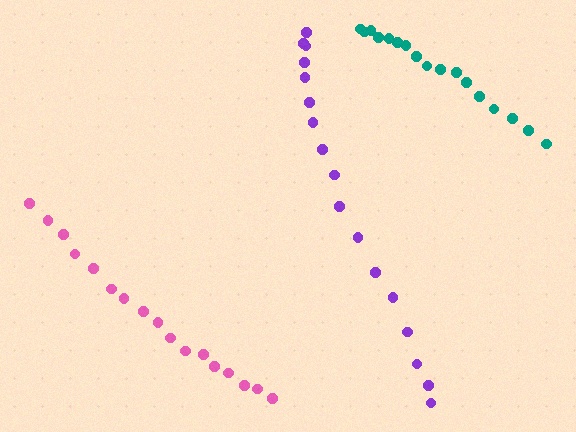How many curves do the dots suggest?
There are 3 distinct paths.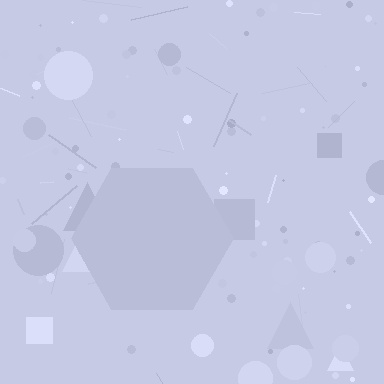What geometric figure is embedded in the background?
A hexagon is embedded in the background.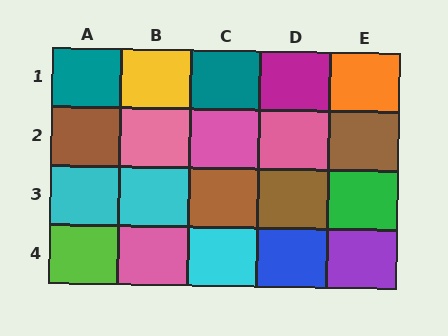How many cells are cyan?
3 cells are cyan.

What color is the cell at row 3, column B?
Cyan.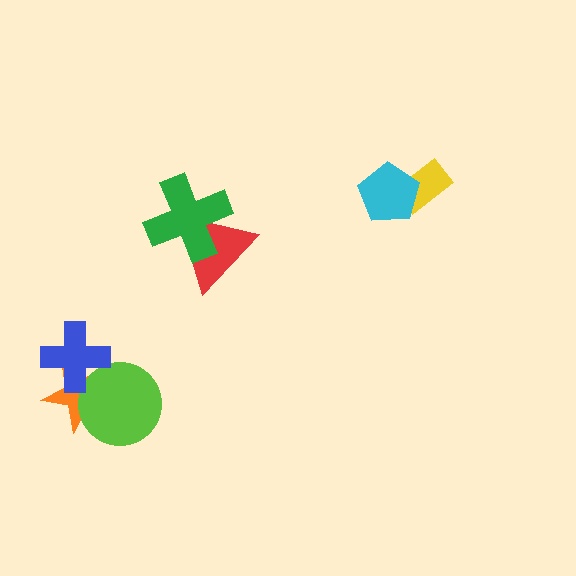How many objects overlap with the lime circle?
2 objects overlap with the lime circle.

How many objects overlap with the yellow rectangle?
1 object overlaps with the yellow rectangle.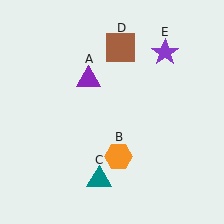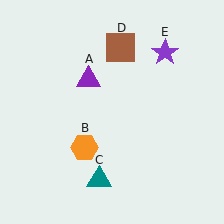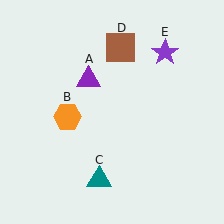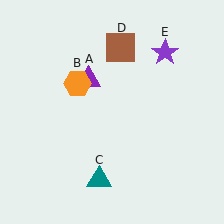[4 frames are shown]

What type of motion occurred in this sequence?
The orange hexagon (object B) rotated clockwise around the center of the scene.